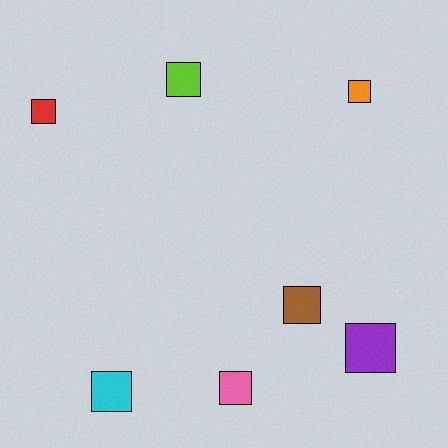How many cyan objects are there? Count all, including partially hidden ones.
There is 1 cyan object.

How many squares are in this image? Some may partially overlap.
There are 7 squares.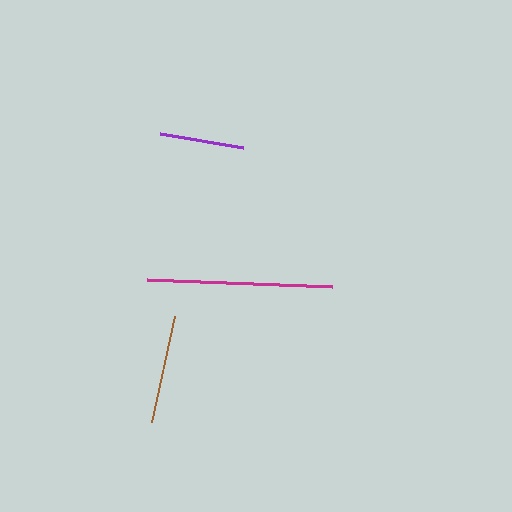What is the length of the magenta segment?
The magenta segment is approximately 185 pixels long.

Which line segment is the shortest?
The purple line is the shortest at approximately 85 pixels.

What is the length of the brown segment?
The brown segment is approximately 108 pixels long.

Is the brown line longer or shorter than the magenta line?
The magenta line is longer than the brown line.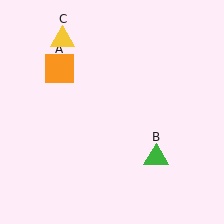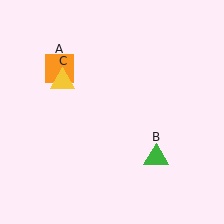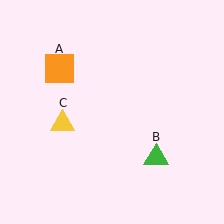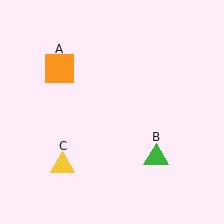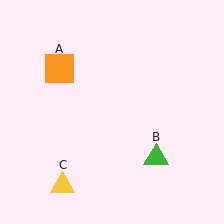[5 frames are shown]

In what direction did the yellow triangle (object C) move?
The yellow triangle (object C) moved down.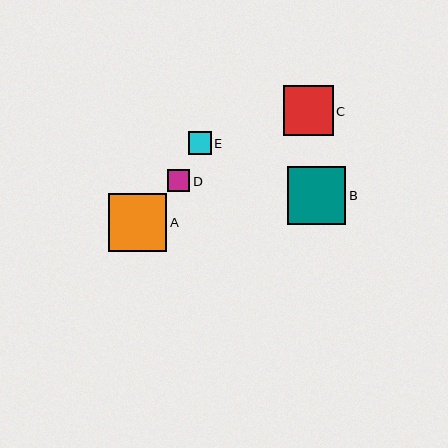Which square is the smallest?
Square D is the smallest with a size of approximately 22 pixels.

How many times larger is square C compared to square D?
Square C is approximately 2.2 times the size of square D.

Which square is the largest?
Square B is the largest with a size of approximately 58 pixels.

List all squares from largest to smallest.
From largest to smallest: B, A, C, E, D.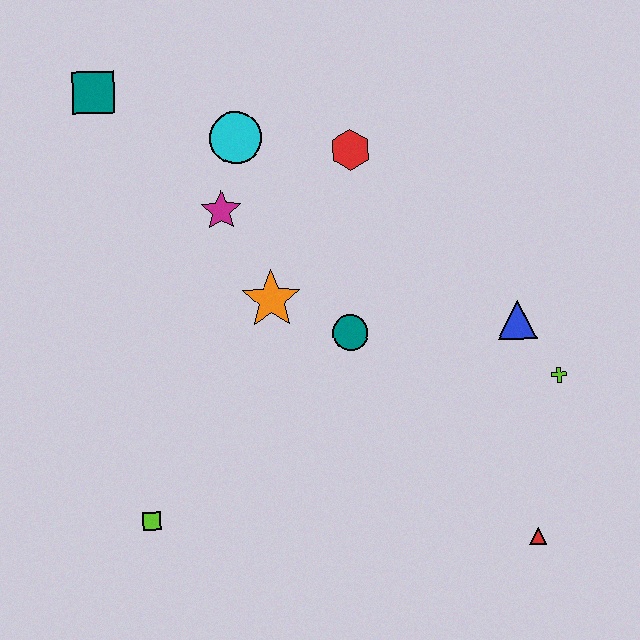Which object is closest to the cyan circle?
The magenta star is closest to the cyan circle.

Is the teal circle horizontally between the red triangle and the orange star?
Yes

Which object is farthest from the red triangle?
The teal square is farthest from the red triangle.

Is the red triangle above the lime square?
No